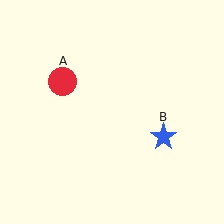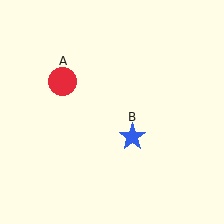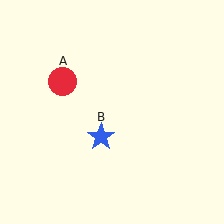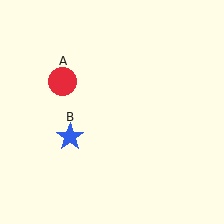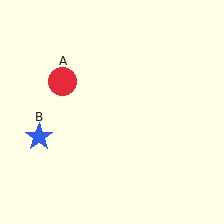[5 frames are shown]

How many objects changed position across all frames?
1 object changed position: blue star (object B).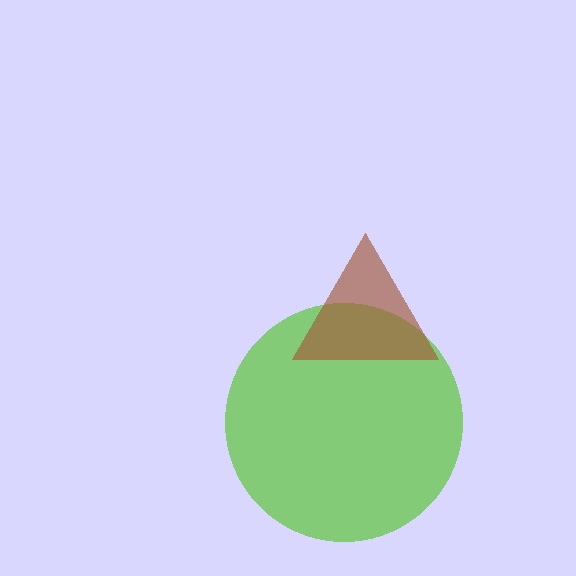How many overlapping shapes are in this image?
There are 2 overlapping shapes in the image.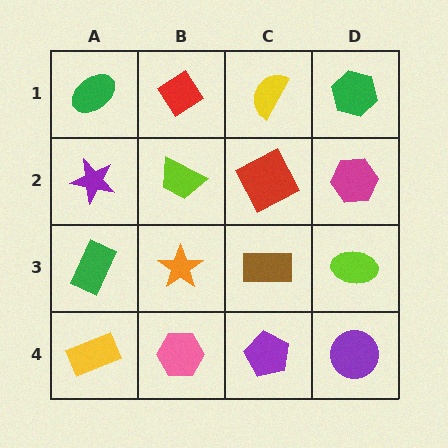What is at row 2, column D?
A magenta hexagon.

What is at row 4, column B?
A pink hexagon.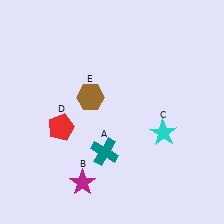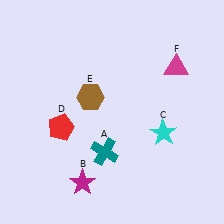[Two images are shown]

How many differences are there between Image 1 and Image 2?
There is 1 difference between the two images.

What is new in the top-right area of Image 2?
A magenta triangle (F) was added in the top-right area of Image 2.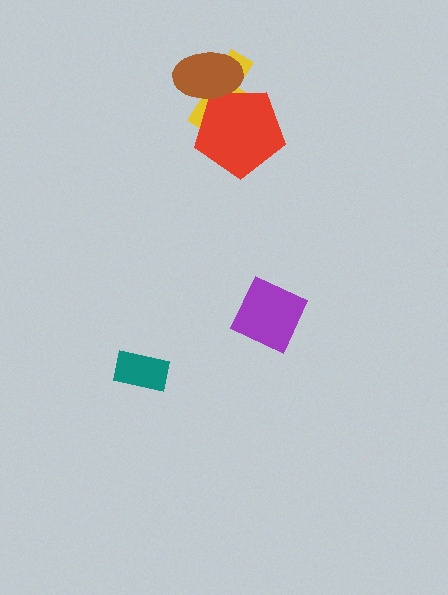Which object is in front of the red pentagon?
The brown ellipse is in front of the red pentagon.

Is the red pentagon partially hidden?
Yes, it is partially covered by another shape.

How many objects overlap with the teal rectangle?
0 objects overlap with the teal rectangle.